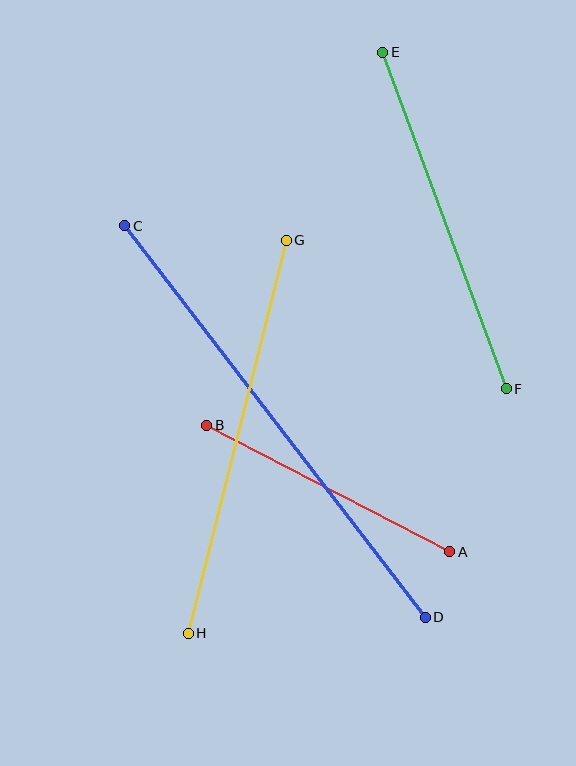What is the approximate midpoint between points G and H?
The midpoint is at approximately (237, 437) pixels.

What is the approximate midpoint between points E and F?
The midpoint is at approximately (444, 221) pixels.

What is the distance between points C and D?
The distance is approximately 493 pixels.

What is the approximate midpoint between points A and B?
The midpoint is at approximately (328, 489) pixels.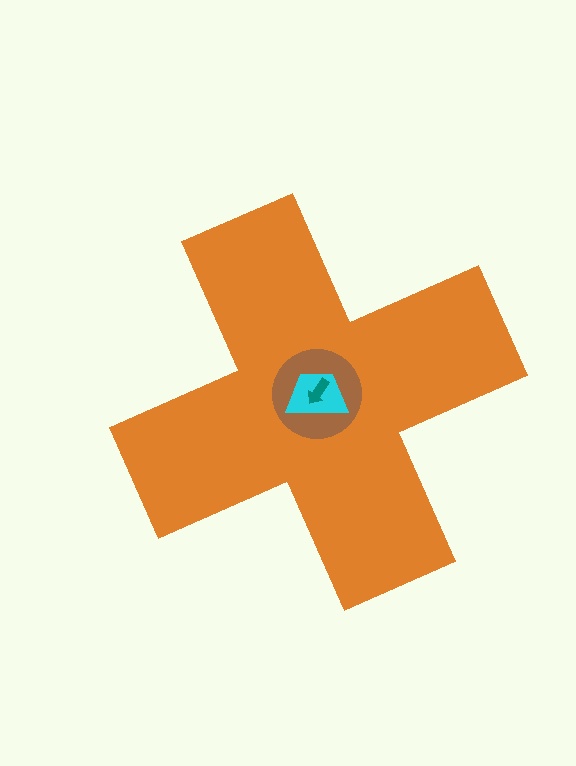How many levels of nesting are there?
4.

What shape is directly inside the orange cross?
The brown circle.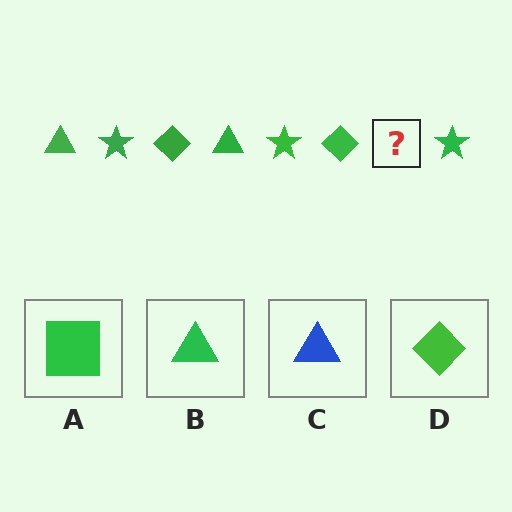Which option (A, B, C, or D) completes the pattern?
B.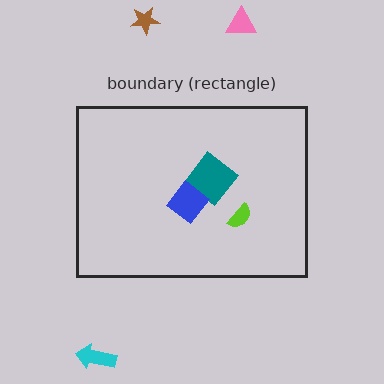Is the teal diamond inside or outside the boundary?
Inside.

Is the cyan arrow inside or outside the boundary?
Outside.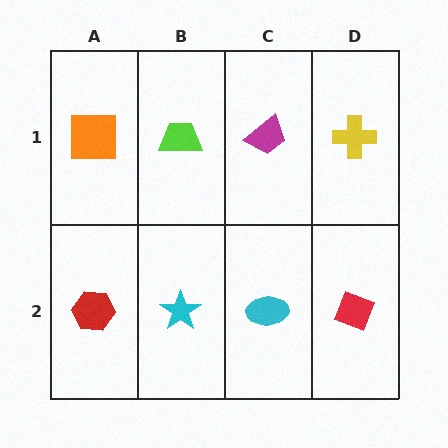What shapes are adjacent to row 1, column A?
A red hexagon (row 2, column A), a lime trapezoid (row 1, column B).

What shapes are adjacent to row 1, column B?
A cyan star (row 2, column B), an orange square (row 1, column A), a magenta trapezoid (row 1, column C).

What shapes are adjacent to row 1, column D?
A red diamond (row 2, column D), a magenta trapezoid (row 1, column C).